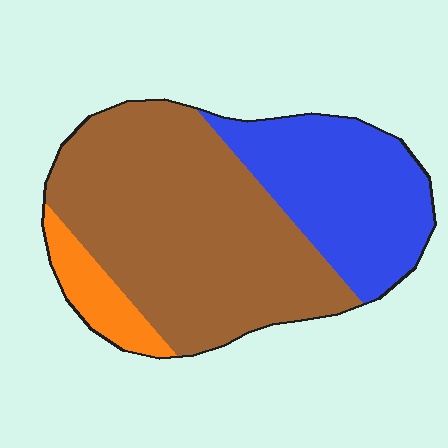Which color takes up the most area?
Brown, at roughly 60%.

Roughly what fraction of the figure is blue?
Blue takes up about one third (1/3) of the figure.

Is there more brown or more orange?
Brown.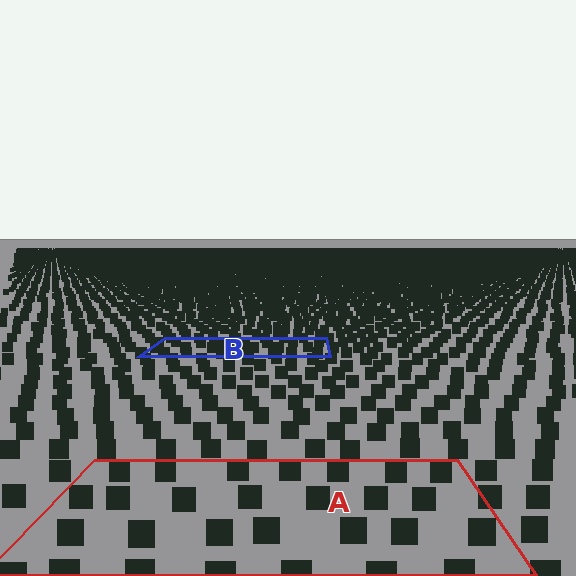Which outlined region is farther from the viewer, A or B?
Region B is farther from the viewer — the texture elements inside it appear smaller and more densely packed.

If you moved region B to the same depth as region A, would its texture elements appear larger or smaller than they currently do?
They would appear larger. At a closer depth, the same texture elements are projected at a bigger on-screen size.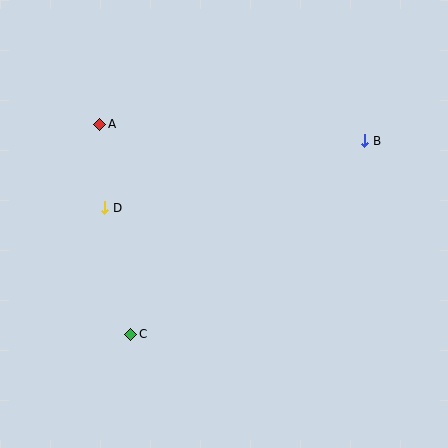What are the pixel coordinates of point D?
Point D is at (105, 208).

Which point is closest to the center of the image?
Point D at (105, 208) is closest to the center.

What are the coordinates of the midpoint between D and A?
The midpoint between D and A is at (102, 166).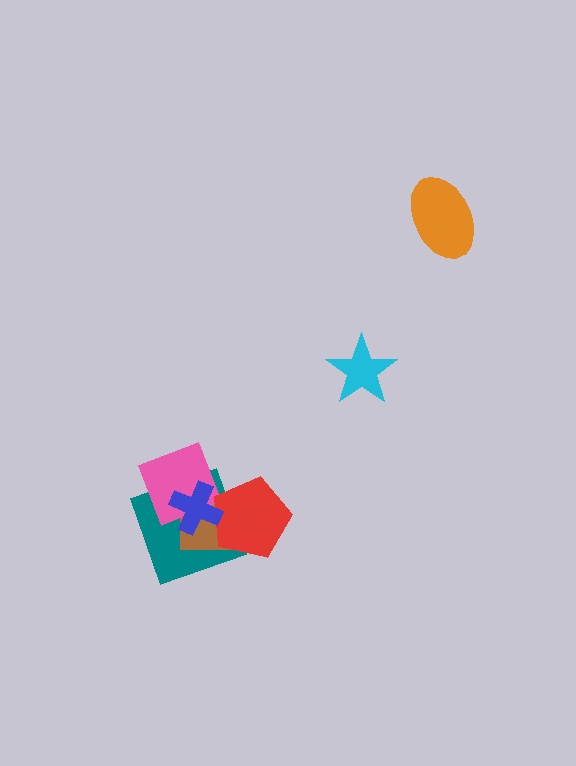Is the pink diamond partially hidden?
Yes, it is partially covered by another shape.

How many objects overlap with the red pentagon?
4 objects overlap with the red pentagon.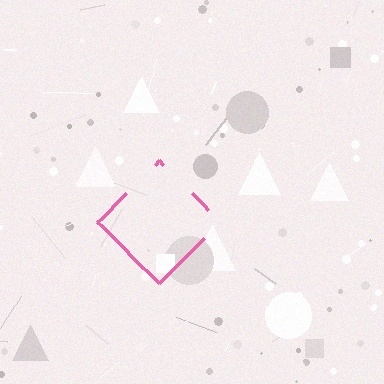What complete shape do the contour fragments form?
The contour fragments form a diamond.